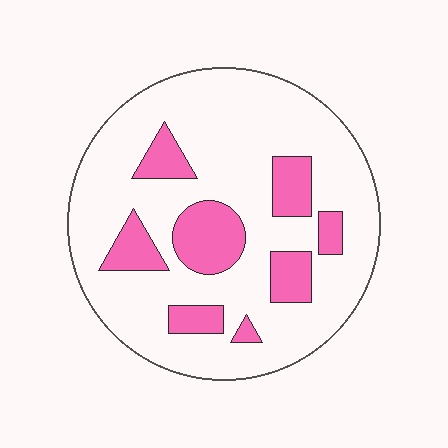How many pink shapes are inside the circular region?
8.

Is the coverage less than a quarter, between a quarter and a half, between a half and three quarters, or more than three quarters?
Less than a quarter.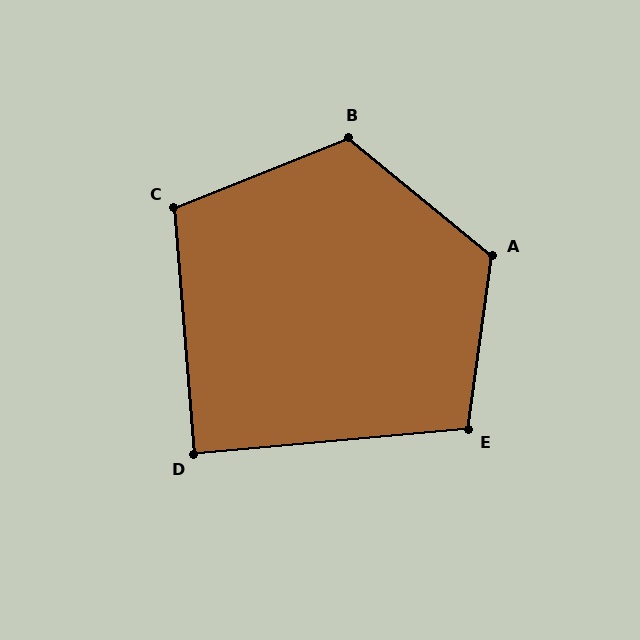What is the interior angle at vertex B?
Approximately 119 degrees (obtuse).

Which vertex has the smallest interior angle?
D, at approximately 90 degrees.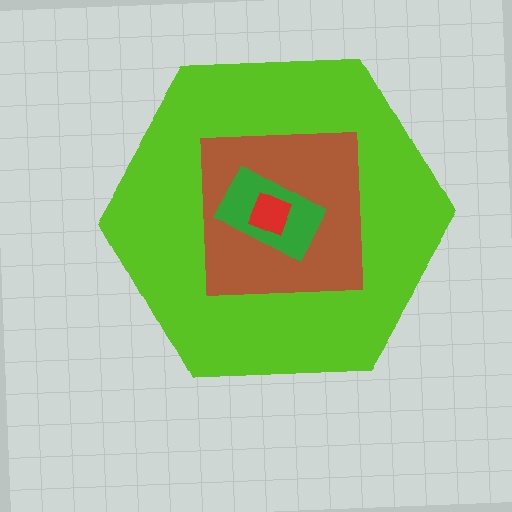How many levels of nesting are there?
4.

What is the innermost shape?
The red diamond.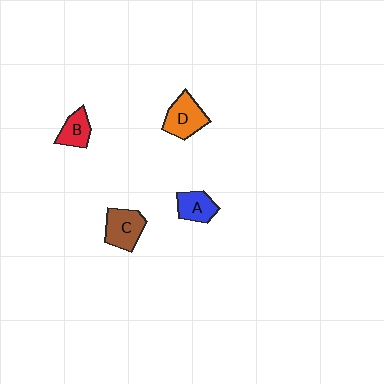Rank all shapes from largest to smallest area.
From largest to smallest: C (brown), D (orange), A (blue), B (red).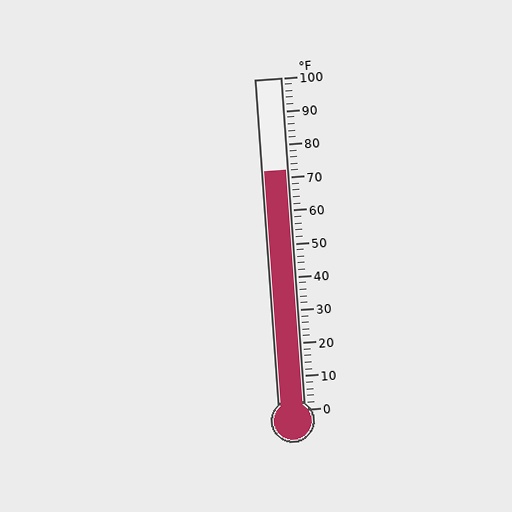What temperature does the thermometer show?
The thermometer shows approximately 72°F.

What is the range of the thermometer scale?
The thermometer scale ranges from 0°F to 100°F.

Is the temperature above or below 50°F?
The temperature is above 50°F.